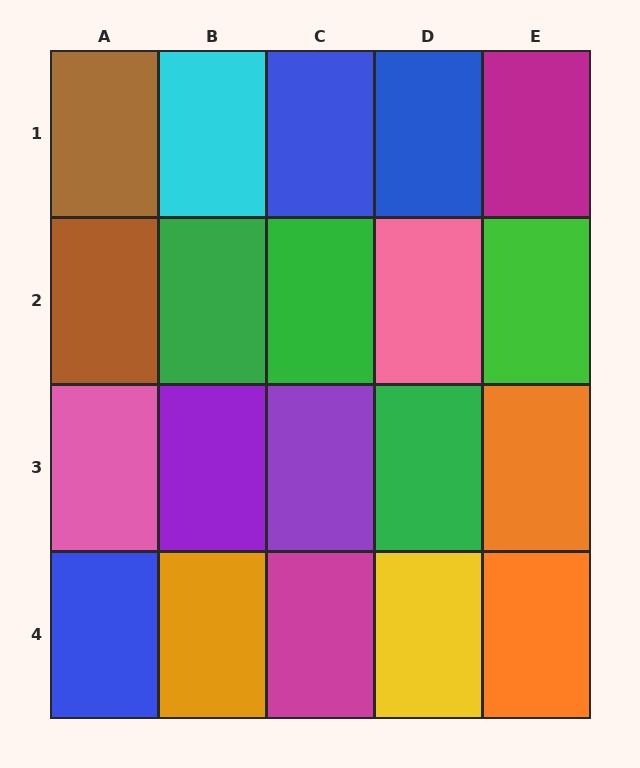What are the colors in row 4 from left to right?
Blue, orange, magenta, yellow, orange.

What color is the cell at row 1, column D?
Blue.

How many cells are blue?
3 cells are blue.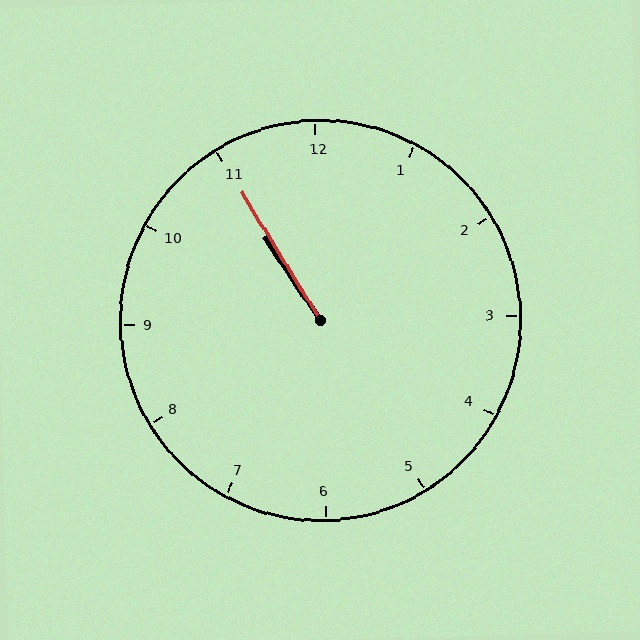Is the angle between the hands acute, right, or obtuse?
It is acute.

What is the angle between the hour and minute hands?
Approximately 2 degrees.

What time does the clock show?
10:55.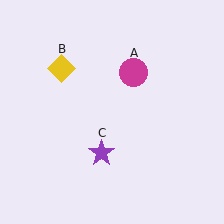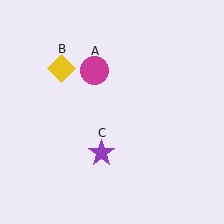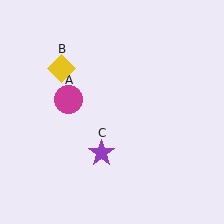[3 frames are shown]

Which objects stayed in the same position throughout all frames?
Yellow diamond (object B) and purple star (object C) remained stationary.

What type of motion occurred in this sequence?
The magenta circle (object A) rotated counterclockwise around the center of the scene.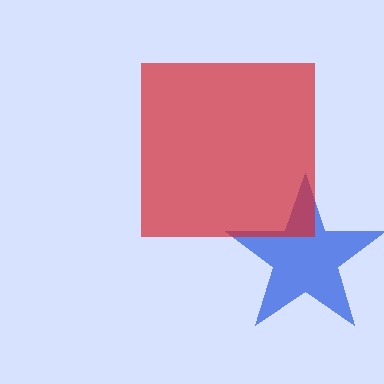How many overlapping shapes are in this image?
There are 2 overlapping shapes in the image.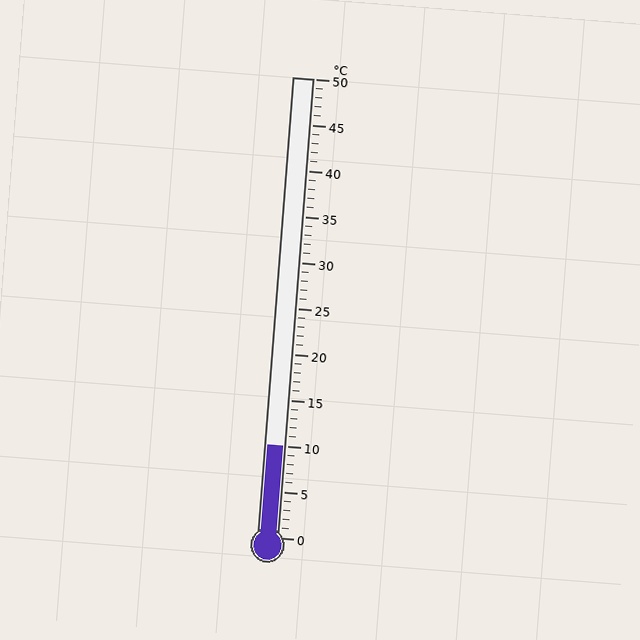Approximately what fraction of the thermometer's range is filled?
The thermometer is filled to approximately 20% of its range.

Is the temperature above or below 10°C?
The temperature is at 10°C.